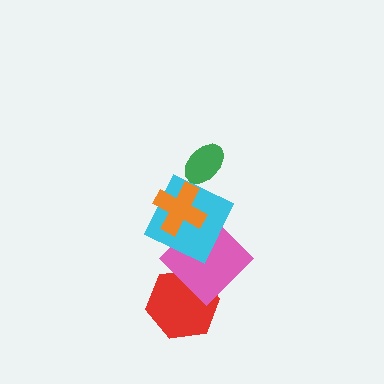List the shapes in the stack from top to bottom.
From top to bottom: the green ellipse, the orange cross, the cyan square, the pink diamond, the red hexagon.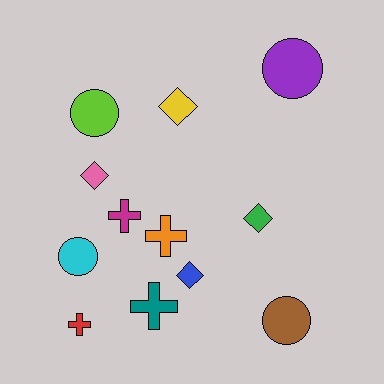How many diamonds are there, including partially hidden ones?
There are 4 diamonds.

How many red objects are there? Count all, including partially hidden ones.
There is 1 red object.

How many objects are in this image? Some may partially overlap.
There are 12 objects.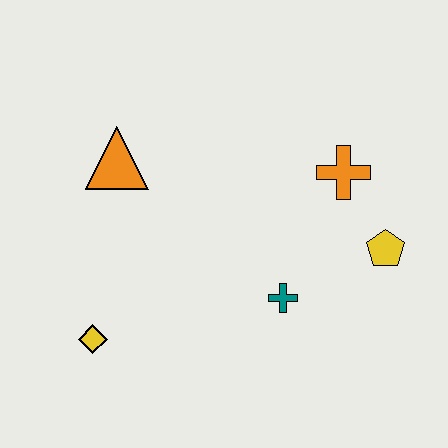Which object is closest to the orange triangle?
The yellow diamond is closest to the orange triangle.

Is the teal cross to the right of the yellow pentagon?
No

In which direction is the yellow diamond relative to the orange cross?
The yellow diamond is to the left of the orange cross.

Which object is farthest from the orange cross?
The yellow diamond is farthest from the orange cross.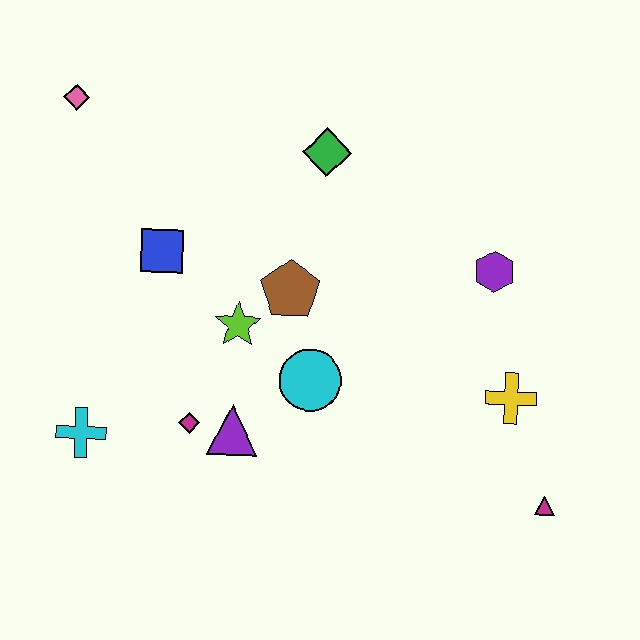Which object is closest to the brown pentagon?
The lime star is closest to the brown pentagon.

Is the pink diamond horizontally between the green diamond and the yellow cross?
No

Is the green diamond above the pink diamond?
No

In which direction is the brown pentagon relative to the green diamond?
The brown pentagon is below the green diamond.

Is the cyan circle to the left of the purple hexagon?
Yes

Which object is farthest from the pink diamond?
The magenta triangle is farthest from the pink diamond.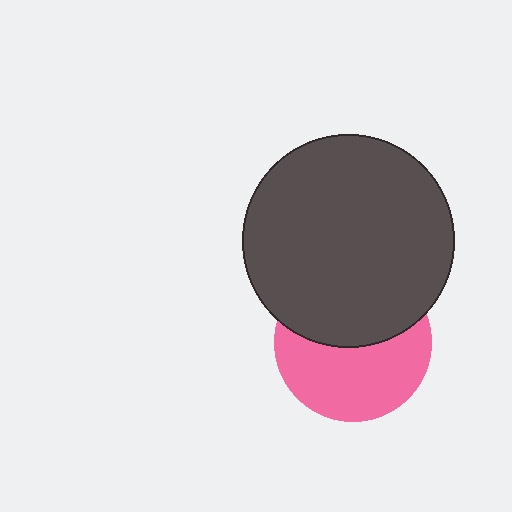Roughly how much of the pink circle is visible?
About half of it is visible (roughly 54%).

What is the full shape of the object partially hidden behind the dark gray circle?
The partially hidden object is a pink circle.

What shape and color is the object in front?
The object in front is a dark gray circle.